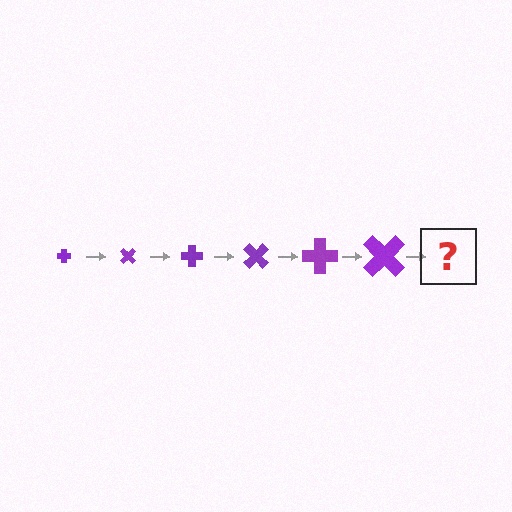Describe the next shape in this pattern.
It should be a cross, larger than the previous one and rotated 270 degrees from the start.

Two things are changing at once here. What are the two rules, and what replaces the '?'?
The two rules are that the cross grows larger each step and it rotates 45 degrees each step. The '?' should be a cross, larger than the previous one and rotated 270 degrees from the start.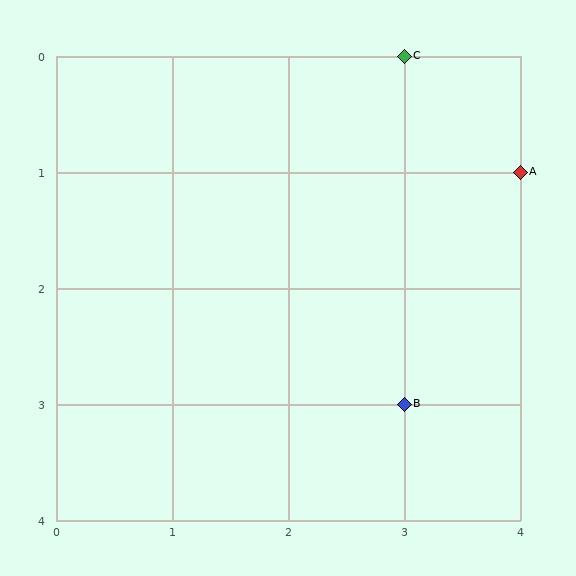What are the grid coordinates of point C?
Point C is at grid coordinates (3, 0).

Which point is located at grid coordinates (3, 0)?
Point C is at (3, 0).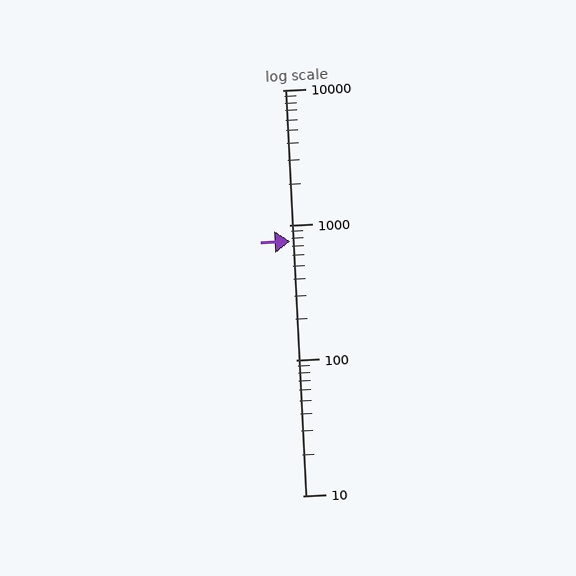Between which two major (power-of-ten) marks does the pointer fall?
The pointer is between 100 and 1000.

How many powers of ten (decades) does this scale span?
The scale spans 3 decades, from 10 to 10000.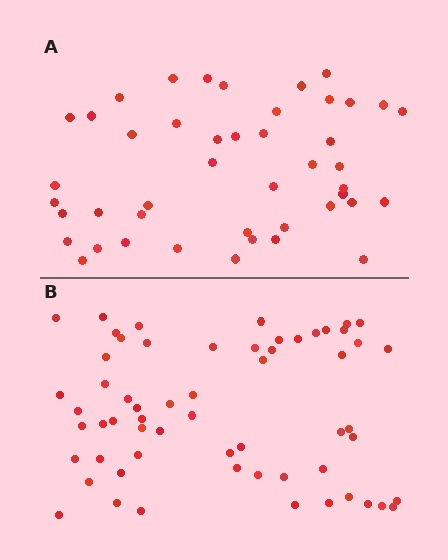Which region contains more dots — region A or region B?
Region B (the bottom region) has more dots.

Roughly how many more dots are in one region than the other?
Region B has approximately 15 more dots than region A.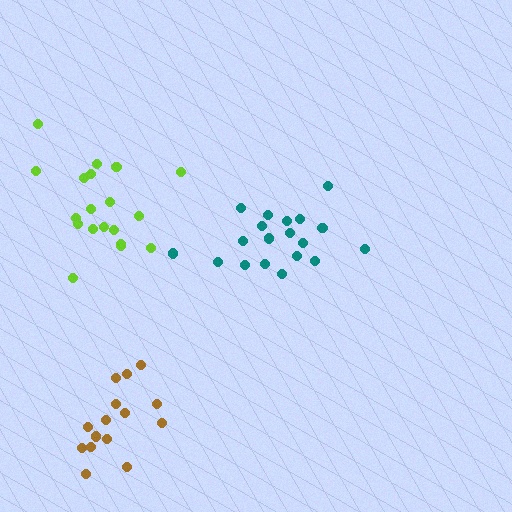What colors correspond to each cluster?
The clusters are colored: teal, lime, brown.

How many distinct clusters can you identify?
There are 3 distinct clusters.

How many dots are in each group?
Group 1: 19 dots, Group 2: 19 dots, Group 3: 15 dots (53 total).